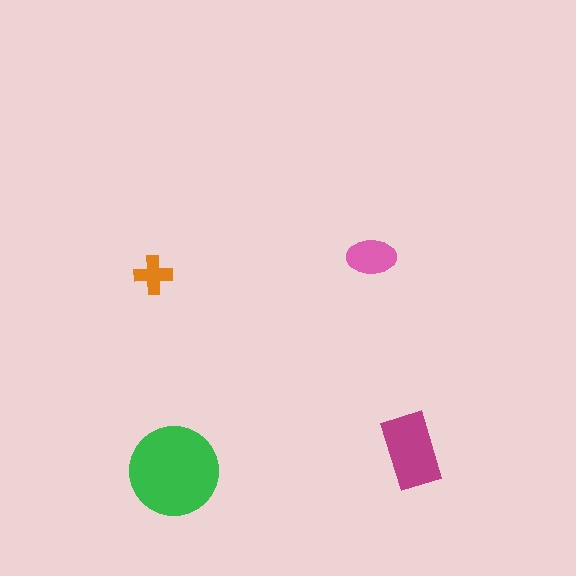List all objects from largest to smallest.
The green circle, the magenta rectangle, the pink ellipse, the orange cross.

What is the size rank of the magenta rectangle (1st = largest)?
2nd.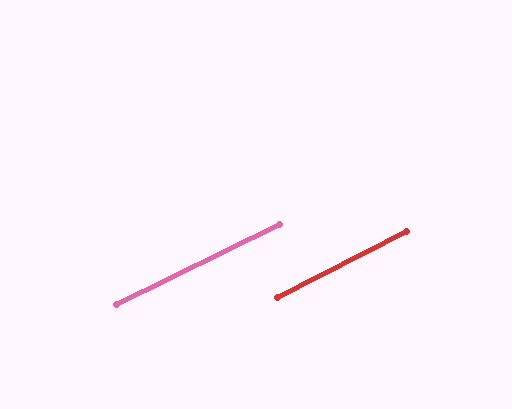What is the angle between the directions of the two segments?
Approximately 1 degree.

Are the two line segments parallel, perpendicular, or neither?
Parallel — their directions differ by only 0.9°.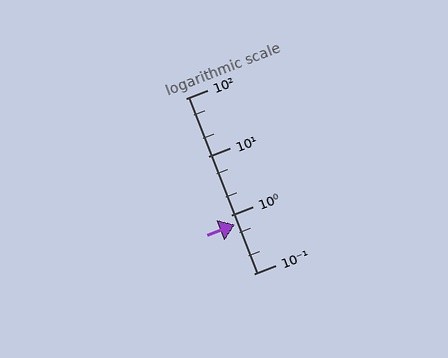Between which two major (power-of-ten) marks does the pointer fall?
The pointer is between 0.1 and 1.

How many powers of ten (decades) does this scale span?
The scale spans 3 decades, from 0.1 to 100.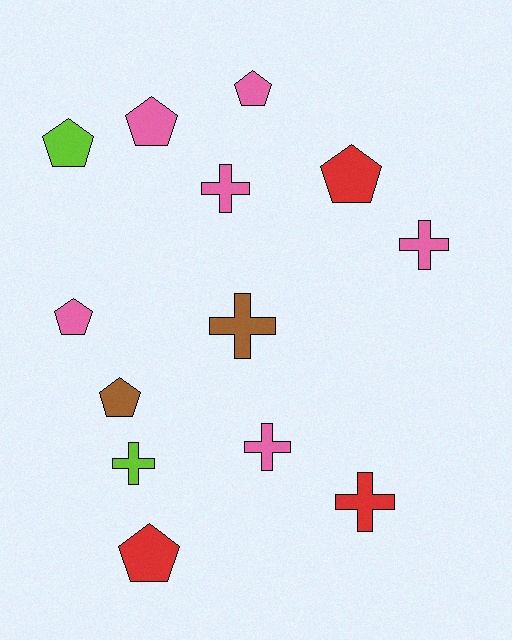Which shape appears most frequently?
Pentagon, with 7 objects.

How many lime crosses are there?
There is 1 lime cross.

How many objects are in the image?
There are 13 objects.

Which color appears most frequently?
Pink, with 6 objects.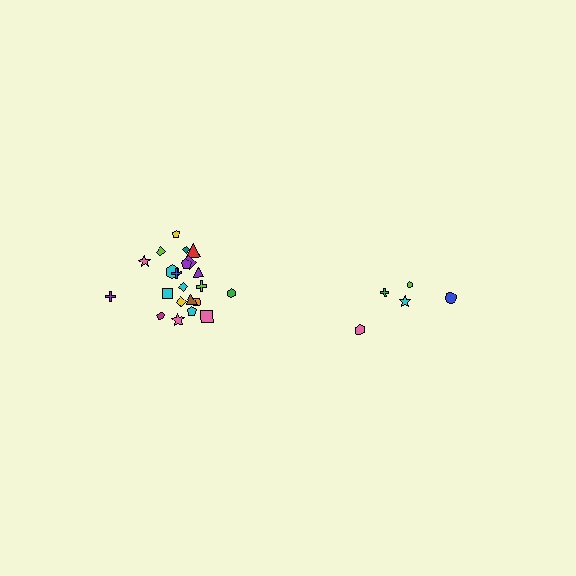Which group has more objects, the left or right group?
The left group.